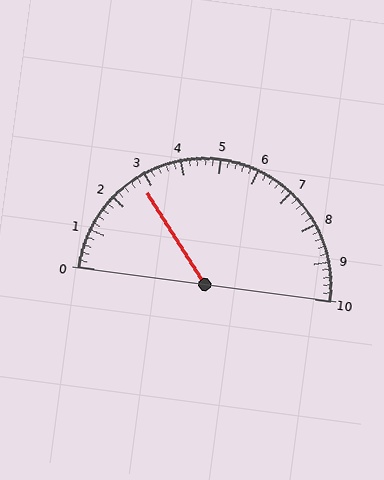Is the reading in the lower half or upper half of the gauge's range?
The reading is in the lower half of the range (0 to 10).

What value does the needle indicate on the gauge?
The needle indicates approximately 2.8.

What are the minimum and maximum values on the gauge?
The gauge ranges from 0 to 10.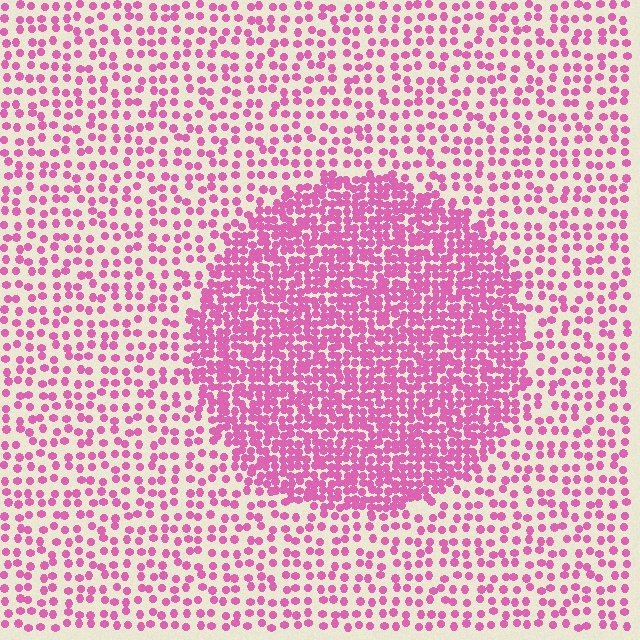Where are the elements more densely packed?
The elements are more densely packed inside the circle boundary.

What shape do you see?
I see a circle.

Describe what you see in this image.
The image contains small pink elements arranged at two different densities. A circle-shaped region is visible where the elements are more densely packed than the surrounding area.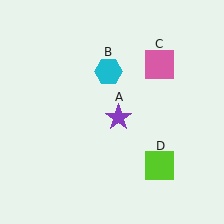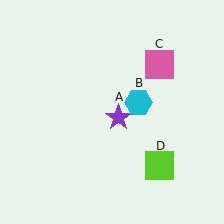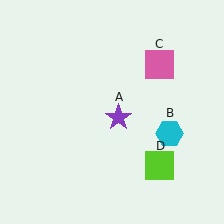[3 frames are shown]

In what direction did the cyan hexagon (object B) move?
The cyan hexagon (object B) moved down and to the right.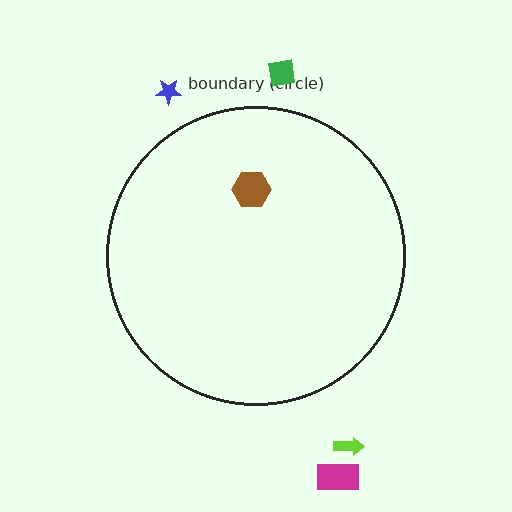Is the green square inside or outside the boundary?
Outside.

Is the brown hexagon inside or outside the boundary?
Inside.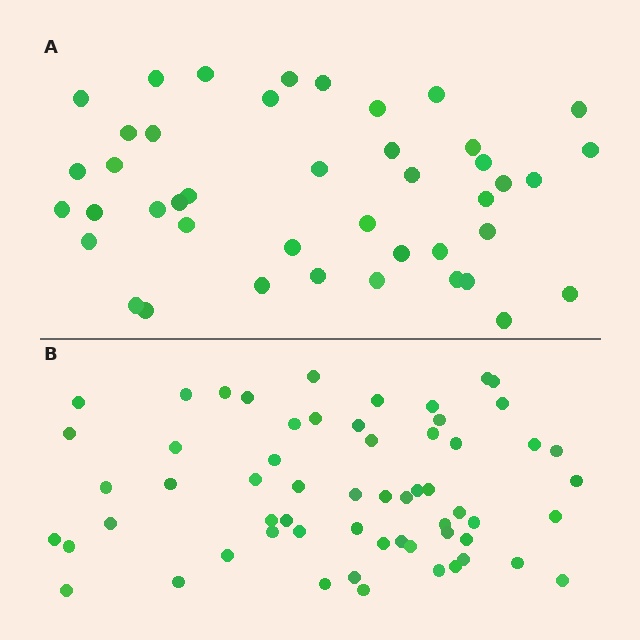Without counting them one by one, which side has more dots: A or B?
Region B (the bottom region) has more dots.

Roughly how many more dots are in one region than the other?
Region B has approximately 15 more dots than region A.